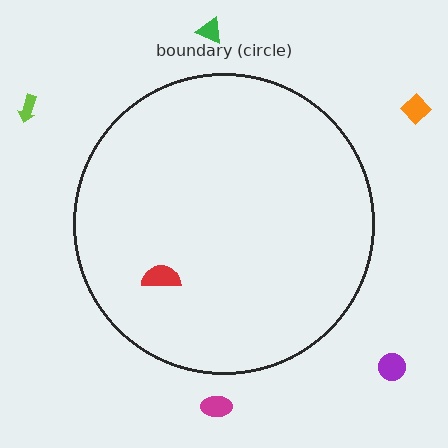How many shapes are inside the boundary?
1 inside, 5 outside.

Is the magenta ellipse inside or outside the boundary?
Outside.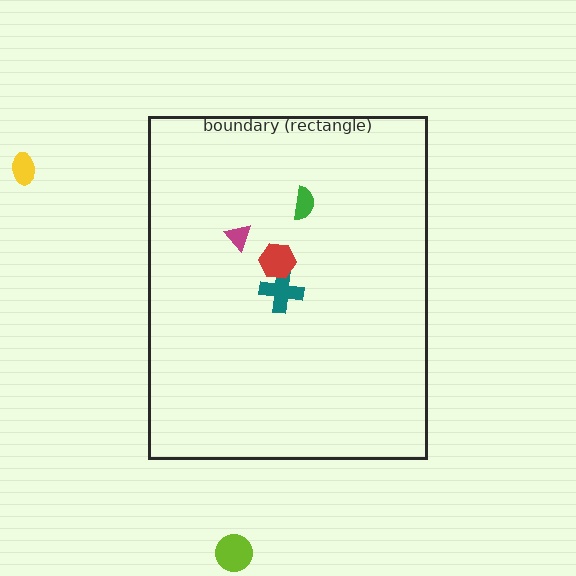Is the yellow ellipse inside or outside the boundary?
Outside.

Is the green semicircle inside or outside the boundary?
Inside.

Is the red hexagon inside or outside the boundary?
Inside.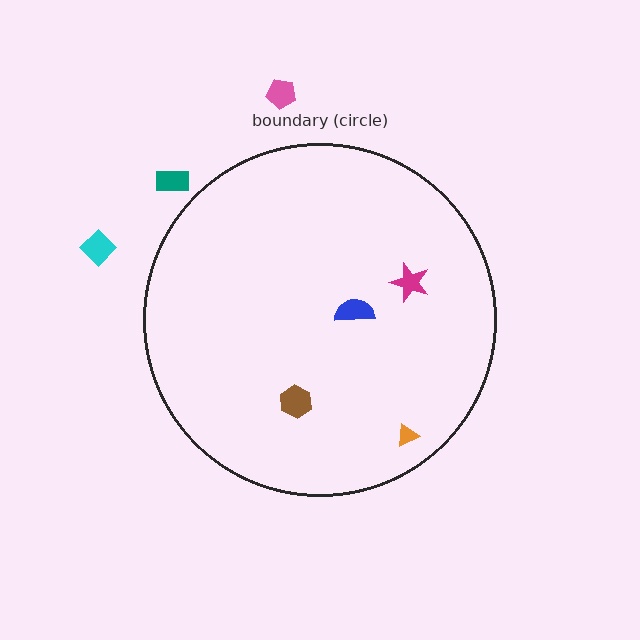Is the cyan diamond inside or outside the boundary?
Outside.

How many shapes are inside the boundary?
4 inside, 3 outside.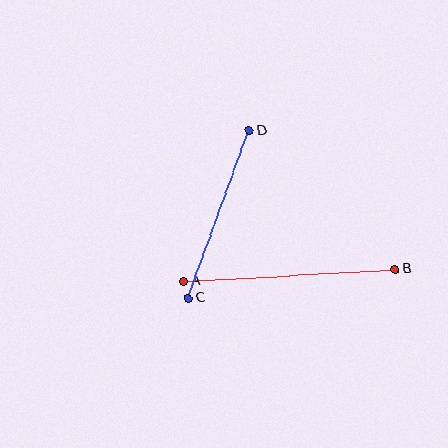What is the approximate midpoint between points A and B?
The midpoint is at approximately (289, 275) pixels.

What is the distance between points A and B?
The distance is approximately 212 pixels.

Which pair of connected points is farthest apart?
Points A and B are farthest apart.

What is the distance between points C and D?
The distance is approximately 179 pixels.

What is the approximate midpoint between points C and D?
The midpoint is at approximately (219, 214) pixels.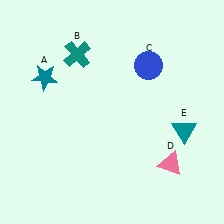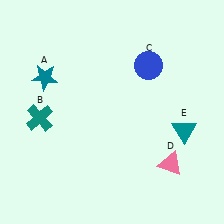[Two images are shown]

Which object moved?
The teal cross (B) moved down.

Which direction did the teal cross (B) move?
The teal cross (B) moved down.